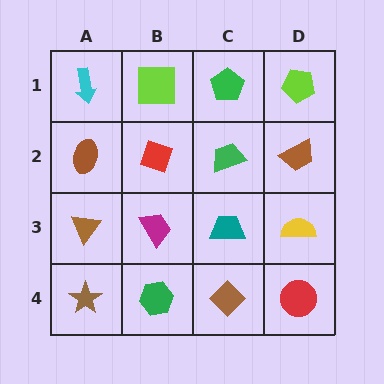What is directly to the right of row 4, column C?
A red circle.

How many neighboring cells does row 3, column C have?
4.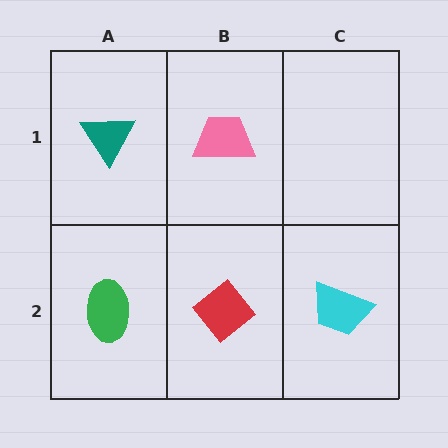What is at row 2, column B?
A red diamond.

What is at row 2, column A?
A green ellipse.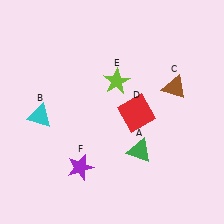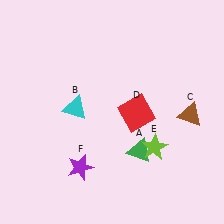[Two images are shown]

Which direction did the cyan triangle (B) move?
The cyan triangle (B) moved right.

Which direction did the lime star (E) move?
The lime star (E) moved down.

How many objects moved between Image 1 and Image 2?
3 objects moved between the two images.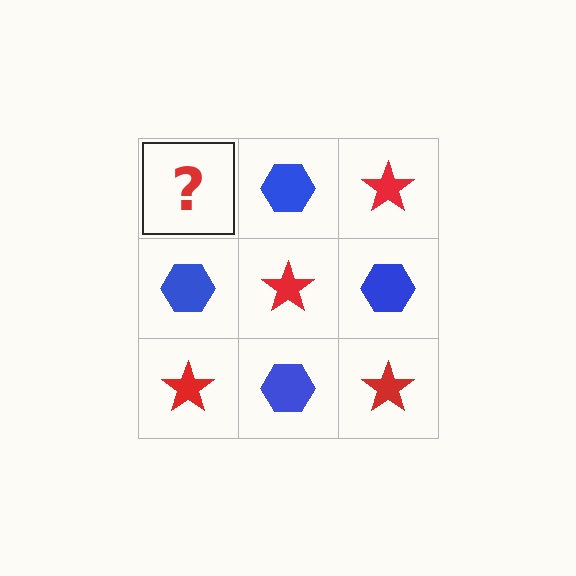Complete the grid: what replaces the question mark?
The question mark should be replaced with a red star.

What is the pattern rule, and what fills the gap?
The rule is that it alternates red star and blue hexagon in a checkerboard pattern. The gap should be filled with a red star.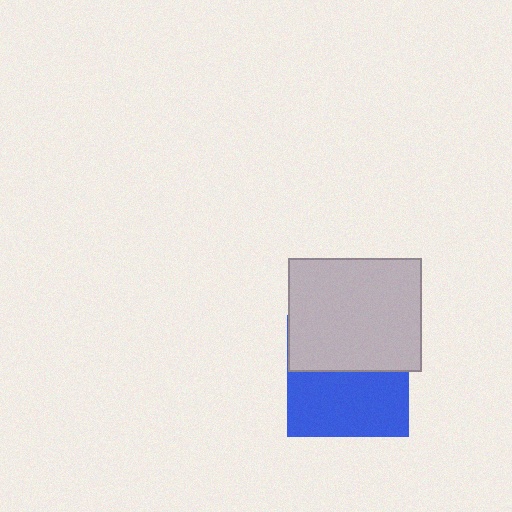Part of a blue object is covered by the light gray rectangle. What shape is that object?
It is a square.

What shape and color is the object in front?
The object in front is a light gray rectangle.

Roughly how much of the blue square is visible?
About half of it is visible (roughly 54%).